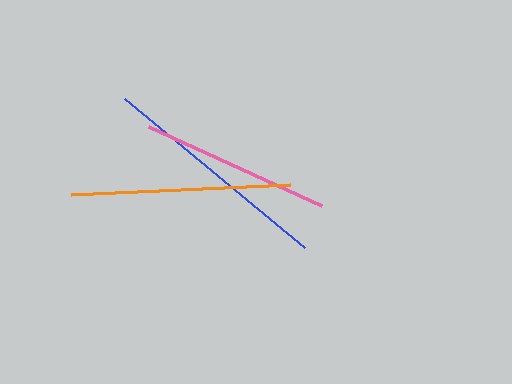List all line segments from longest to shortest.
From longest to shortest: blue, orange, pink.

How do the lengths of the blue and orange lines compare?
The blue and orange lines are approximately the same length.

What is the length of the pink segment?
The pink segment is approximately 190 pixels long.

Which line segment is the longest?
The blue line is the longest at approximately 234 pixels.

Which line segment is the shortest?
The pink line is the shortest at approximately 190 pixels.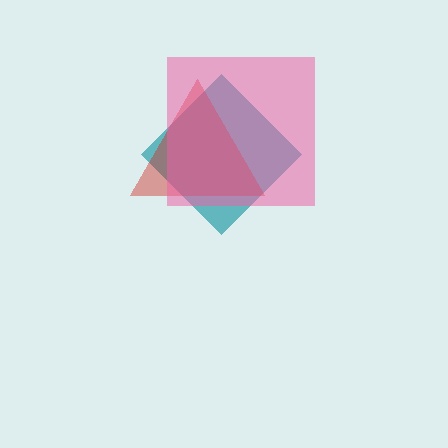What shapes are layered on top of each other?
The layered shapes are: a teal diamond, a red triangle, a pink square.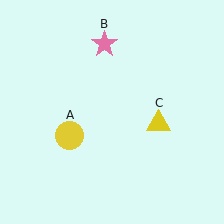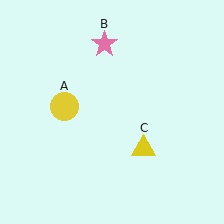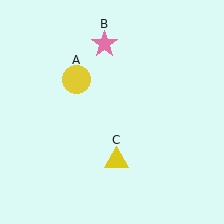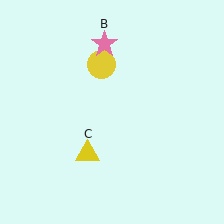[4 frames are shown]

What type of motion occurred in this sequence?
The yellow circle (object A), yellow triangle (object C) rotated clockwise around the center of the scene.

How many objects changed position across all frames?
2 objects changed position: yellow circle (object A), yellow triangle (object C).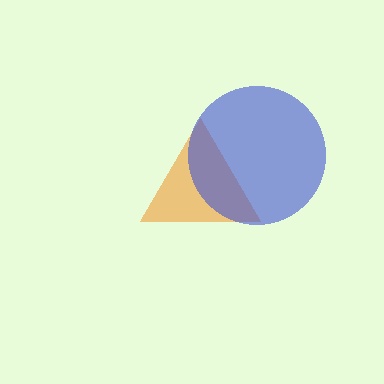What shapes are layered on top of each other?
The layered shapes are: an orange triangle, a blue circle.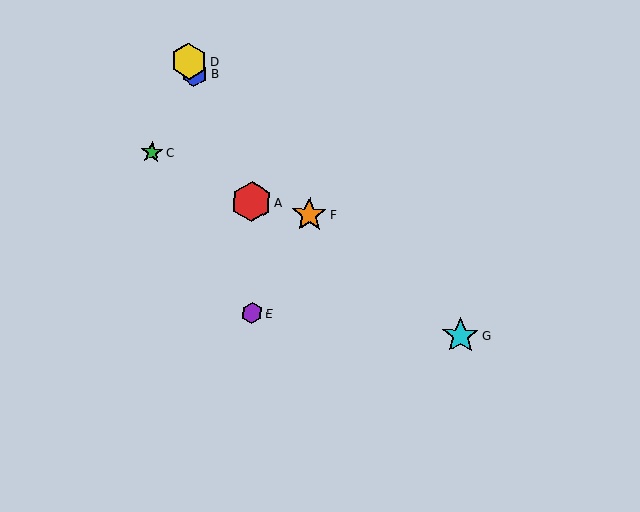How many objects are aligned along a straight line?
3 objects (A, B, D) are aligned along a straight line.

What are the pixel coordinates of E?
Object E is at (252, 313).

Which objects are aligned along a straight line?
Objects A, B, D are aligned along a straight line.